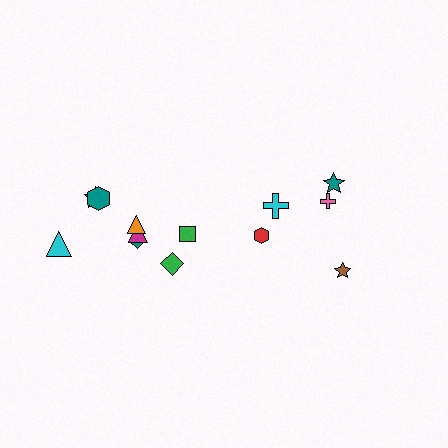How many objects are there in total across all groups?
There are 13 objects.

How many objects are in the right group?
There are 5 objects.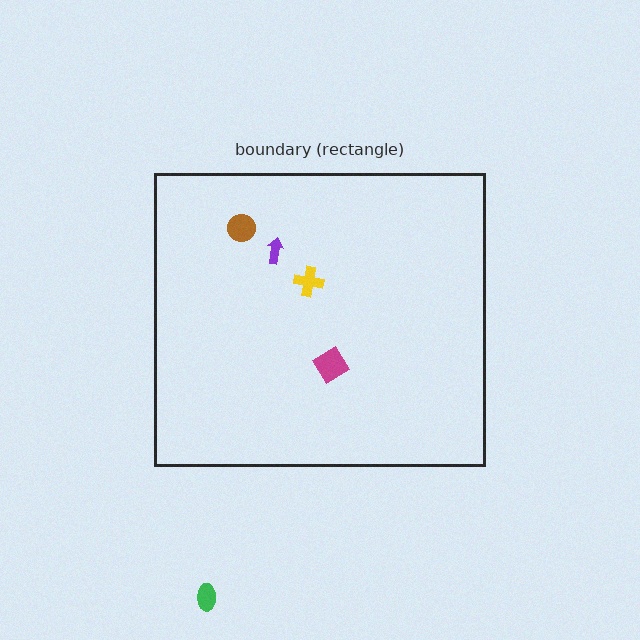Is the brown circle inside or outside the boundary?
Inside.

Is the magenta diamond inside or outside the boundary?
Inside.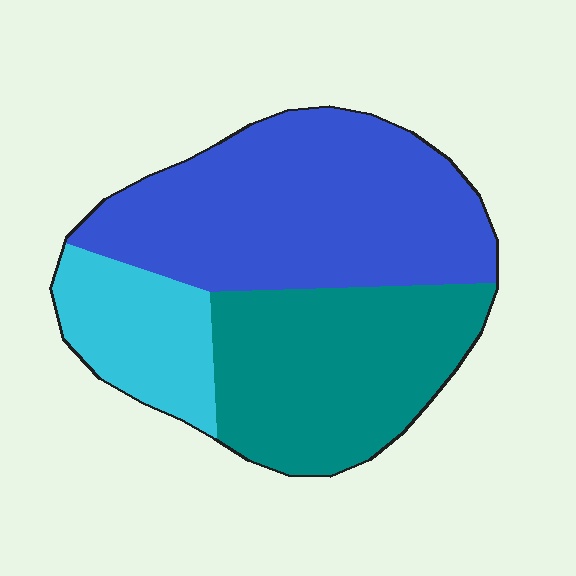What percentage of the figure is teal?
Teal takes up about one third (1/3) of the figure.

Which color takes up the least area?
Cyan, at roughly 15%.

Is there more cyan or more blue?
Blue.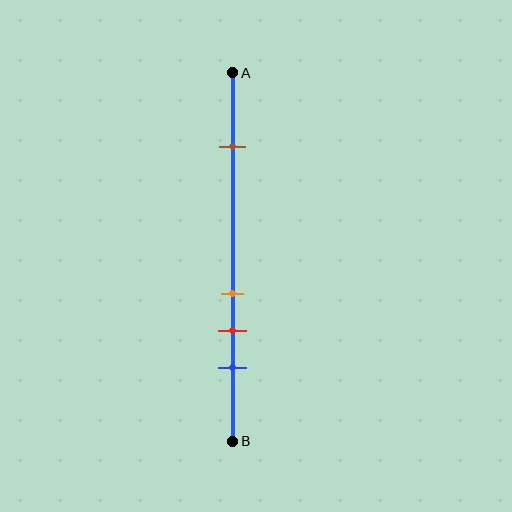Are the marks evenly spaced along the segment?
No, the marks are not evenly spaced.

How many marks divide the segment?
There are 4 marks dividing the segment.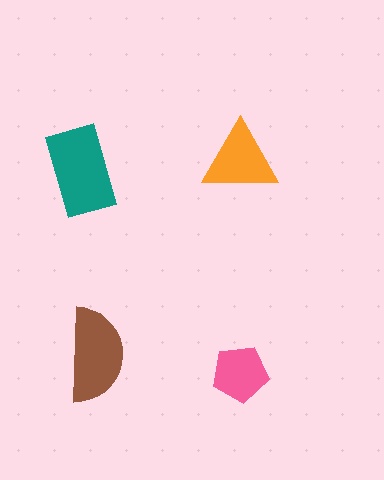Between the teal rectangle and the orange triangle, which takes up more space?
The teal rectangle.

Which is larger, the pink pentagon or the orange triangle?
The orange triangle.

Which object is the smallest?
The pink pentagon.